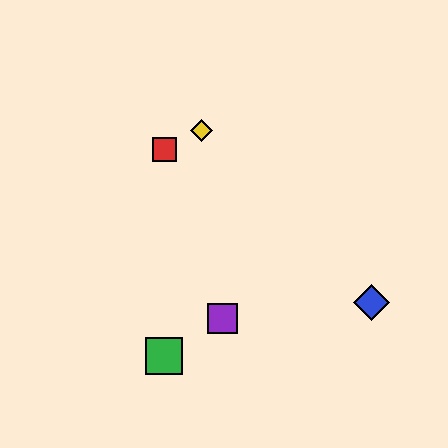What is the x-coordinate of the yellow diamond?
The yellow diamond is at x≈201.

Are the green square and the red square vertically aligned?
Yes, both are at x≈164.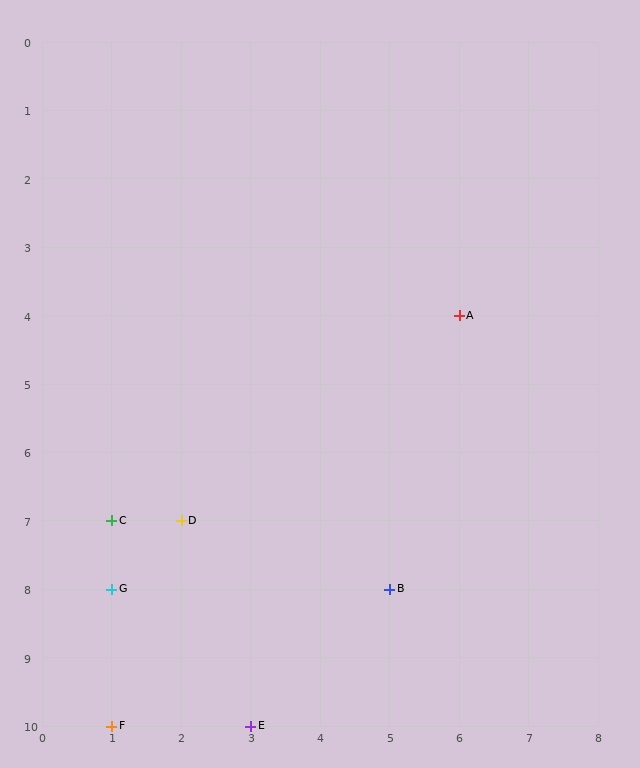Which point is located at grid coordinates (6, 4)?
Point A is at (6, 4).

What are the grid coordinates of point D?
Point D is at grid coordinates (2, 7).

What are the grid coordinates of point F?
Point F is at grid coordinates (1, 10).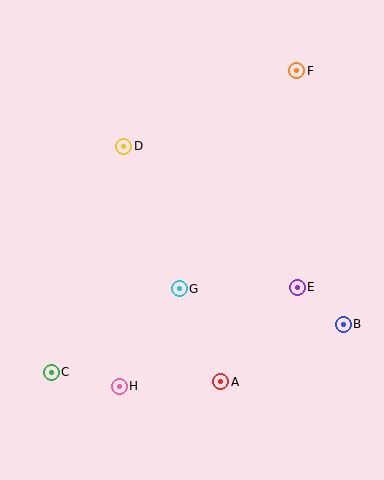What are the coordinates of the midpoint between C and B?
The midpoint between C and B is at (197, 348).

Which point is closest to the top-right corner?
Point F is closest to the top-right corner.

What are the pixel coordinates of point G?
Point G is at (179, 289).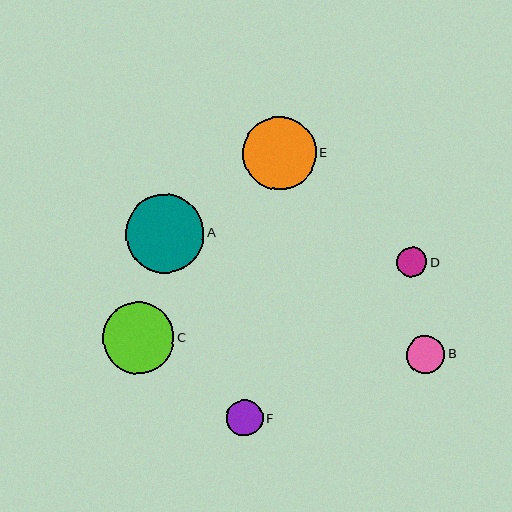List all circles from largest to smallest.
From largest to smallest: A, E, C, B, F, D.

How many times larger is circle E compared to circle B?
Circle E is approximately 1.9 times the size of circle B.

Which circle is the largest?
Circle A is the largest with a size of approximately 78 pixels.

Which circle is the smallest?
Circle D is the smallest with a size of approximately 30 pixels.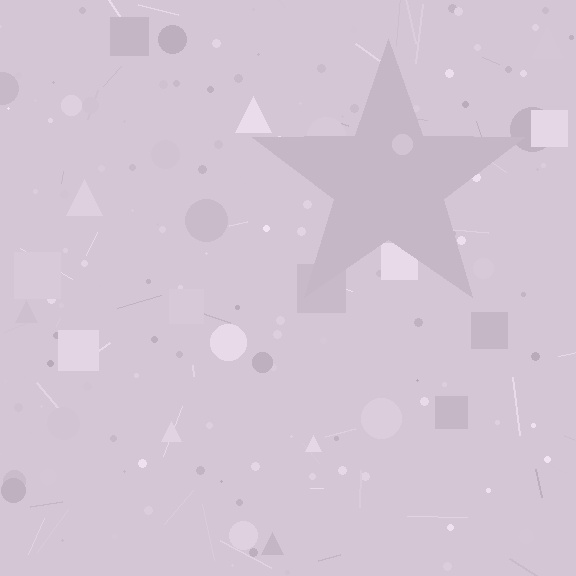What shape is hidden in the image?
A star is hidden in the image.